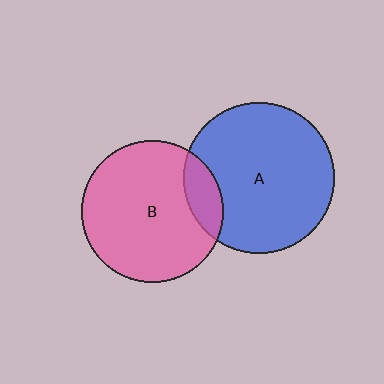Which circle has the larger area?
Circle A (blue).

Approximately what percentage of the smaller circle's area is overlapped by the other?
Approximately 15%.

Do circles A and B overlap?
Yes.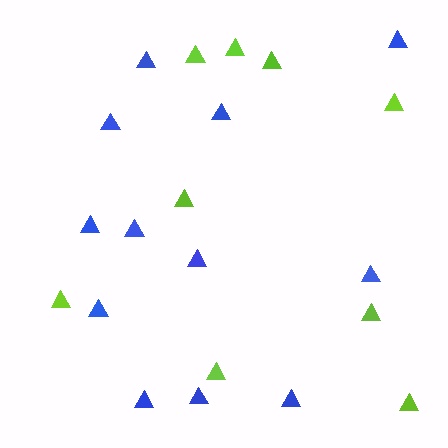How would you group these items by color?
There are 2 groups: one group of blue triangles (12) and one group of lime triangles (9).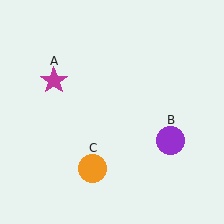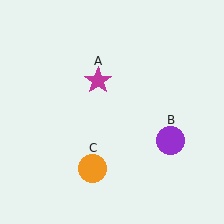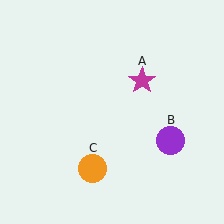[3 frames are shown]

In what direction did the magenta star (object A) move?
The magenta star (object A) moved right.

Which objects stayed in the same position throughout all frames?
Purple circle (object B) and orange circle (object C) remained stationary.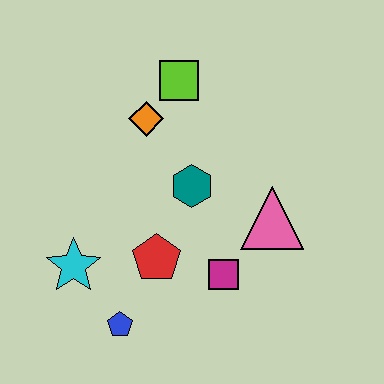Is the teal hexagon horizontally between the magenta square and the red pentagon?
Yes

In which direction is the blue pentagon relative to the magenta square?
The blue pentagon is to the left of the magenta square.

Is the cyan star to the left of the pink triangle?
Yes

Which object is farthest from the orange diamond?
The blue pentagon is farthest from the orange diamond.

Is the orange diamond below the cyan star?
No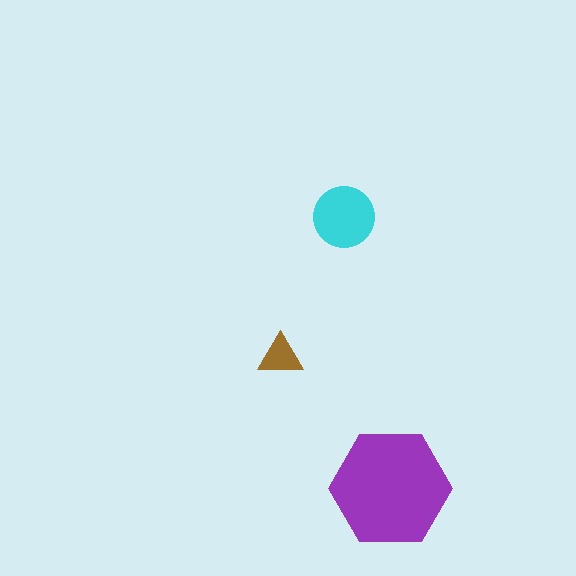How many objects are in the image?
There are 3 objects in the image.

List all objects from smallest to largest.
The brown triangle, the cyan circle, the purple hexagon.